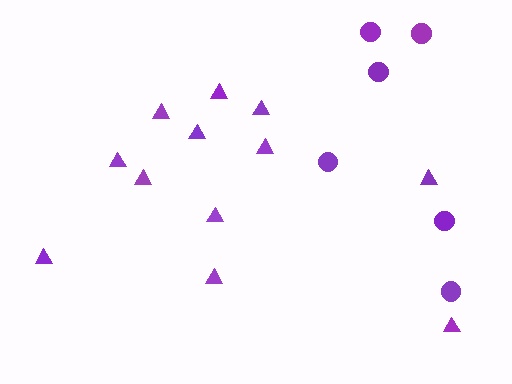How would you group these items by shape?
There are 2 groups: one group of circles (6) and one group of triangles (12).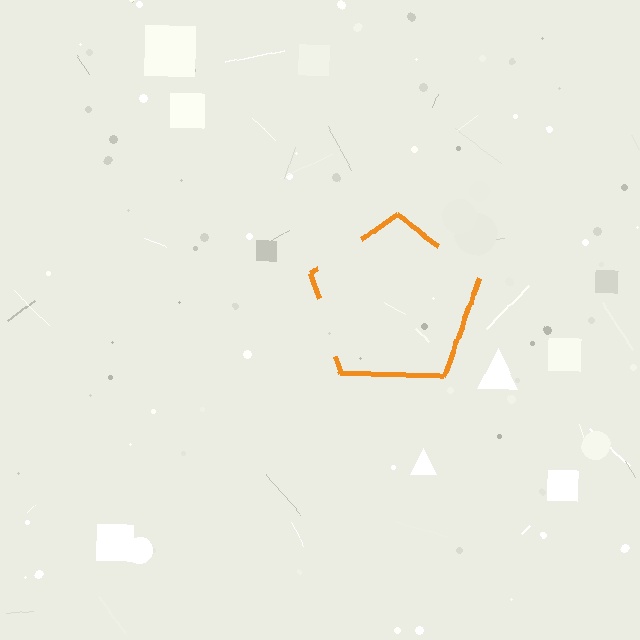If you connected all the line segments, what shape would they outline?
They would outline a pentagon.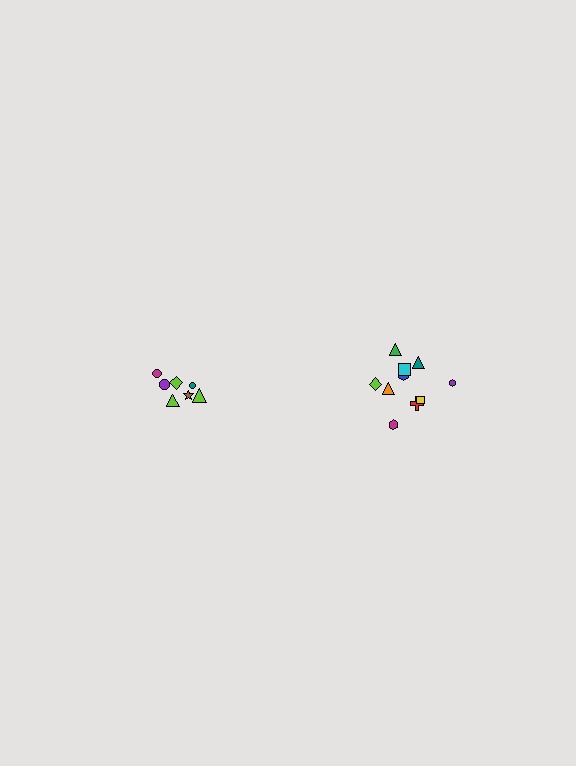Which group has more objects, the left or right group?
The right group.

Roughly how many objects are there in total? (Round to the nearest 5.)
Roughly 15 objects in total.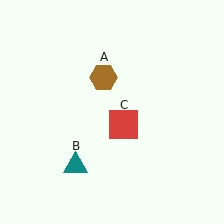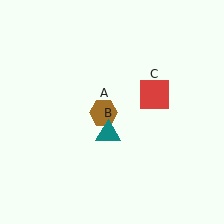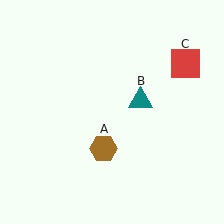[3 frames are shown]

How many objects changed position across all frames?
3 objects changed position: brown hexagon (object A), teal triangle (object B), red square (object C).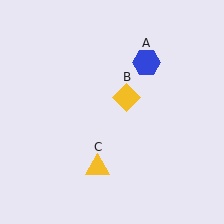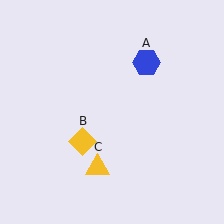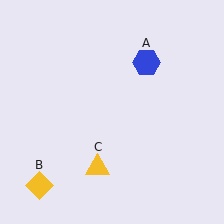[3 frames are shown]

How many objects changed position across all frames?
1 object changed position: yellow diamond (object B).